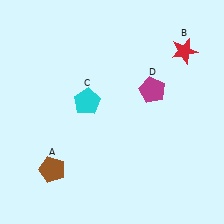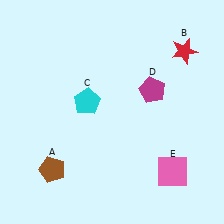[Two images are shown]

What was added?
A pink square (E) was added in Image 2.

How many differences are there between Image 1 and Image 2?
There is 1 difference between the two images.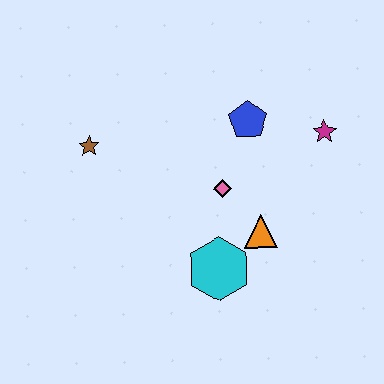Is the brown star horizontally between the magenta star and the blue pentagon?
No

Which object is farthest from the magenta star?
The brown star is farthest from the magenta star.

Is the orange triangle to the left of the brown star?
No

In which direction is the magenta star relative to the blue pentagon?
The magenta star is to the right of the blue pentagon.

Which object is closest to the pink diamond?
The orange triangle is closest to the pink diamond.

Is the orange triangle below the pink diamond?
Yes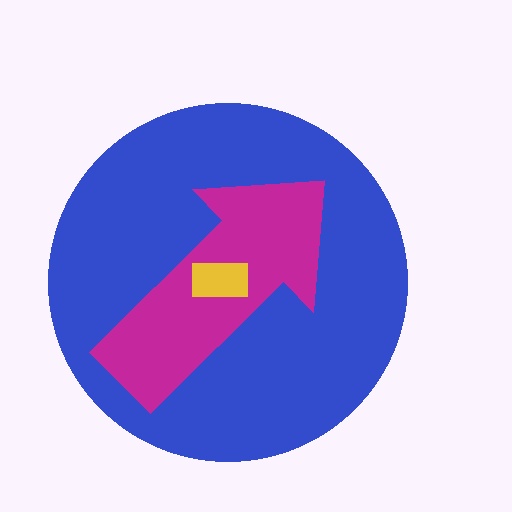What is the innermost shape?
The yellow rectangle.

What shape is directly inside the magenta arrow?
The yellow rectangle.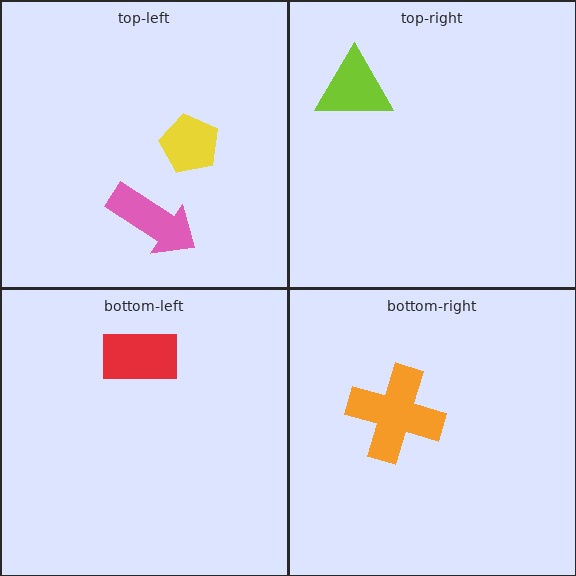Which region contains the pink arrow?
The top-left region.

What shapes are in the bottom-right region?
The orange cross.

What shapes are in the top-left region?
The pink arrow, the yellow pentagon.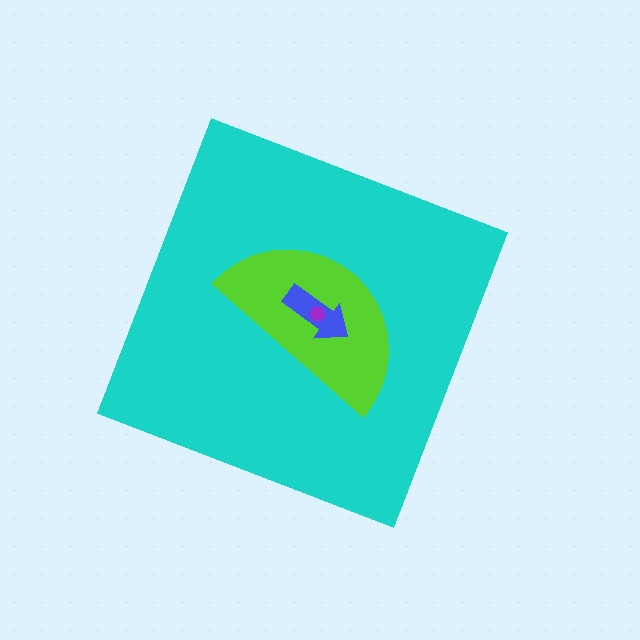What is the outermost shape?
The cyan diamond.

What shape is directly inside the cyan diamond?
The lime semicircle.